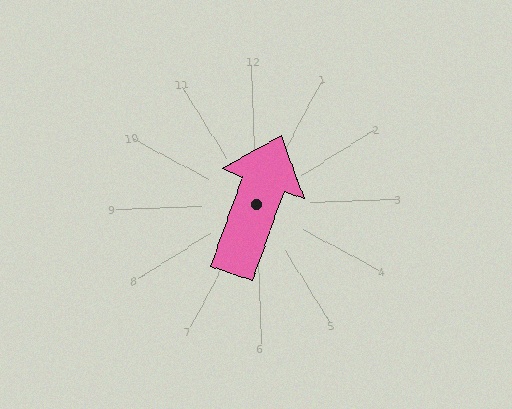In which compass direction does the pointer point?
North.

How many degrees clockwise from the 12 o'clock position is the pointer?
Approximately 22 degrees.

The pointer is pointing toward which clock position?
Roughly 1 o'clock.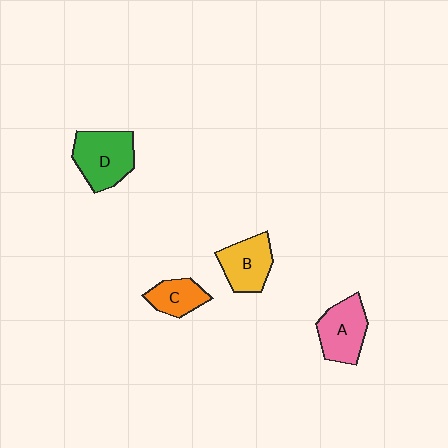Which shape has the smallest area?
Shape C (orange).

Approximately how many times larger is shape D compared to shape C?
Approximately 1.7 times.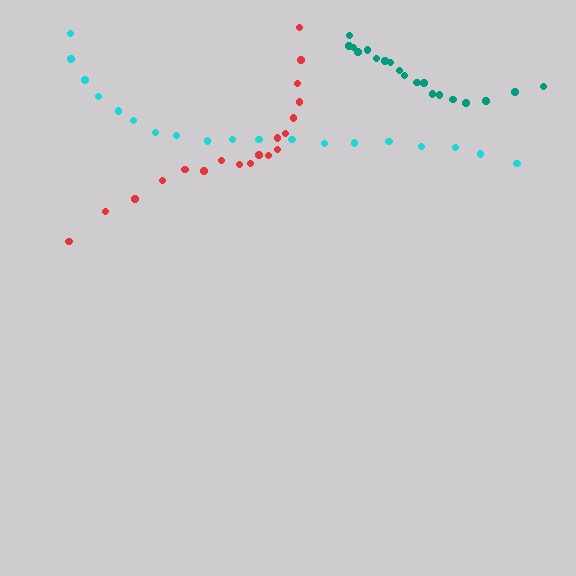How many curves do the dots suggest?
There are 3 distinct paths.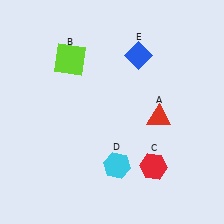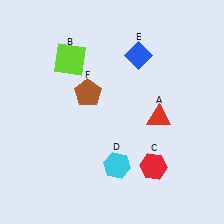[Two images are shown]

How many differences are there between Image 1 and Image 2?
There is 1 difference between the two images.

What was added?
A brown pentagon (F) was added in Image 2.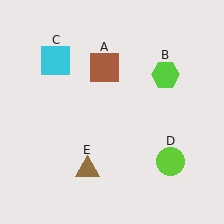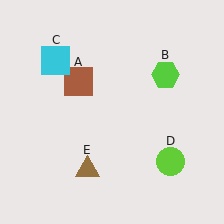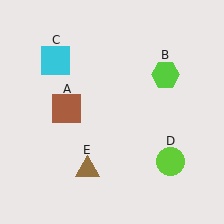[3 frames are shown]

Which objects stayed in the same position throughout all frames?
Lime hexagon (object B) and cyan square (object C) and lime circle (object D) and brown triangle (object E) remained stationary.